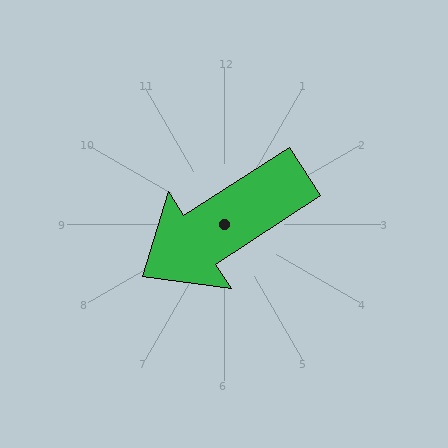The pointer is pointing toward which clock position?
Roughly 8 o'clock.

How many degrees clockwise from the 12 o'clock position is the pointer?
Approximately 237 degrees.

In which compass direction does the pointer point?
Southwest.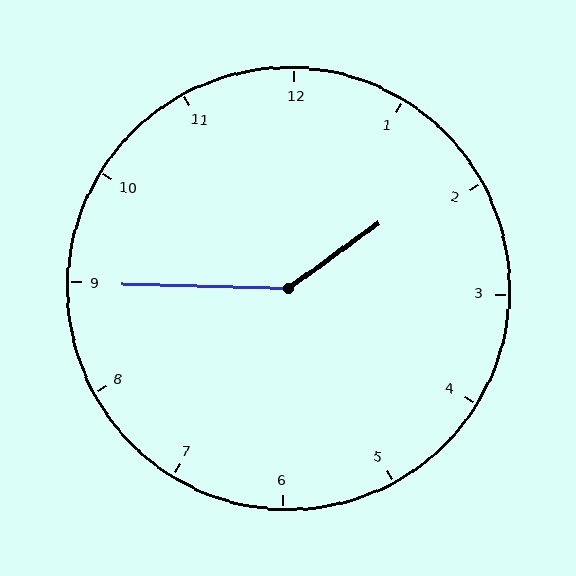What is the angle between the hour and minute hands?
Approximately 142 degrees.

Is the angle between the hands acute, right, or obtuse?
It is obtuse.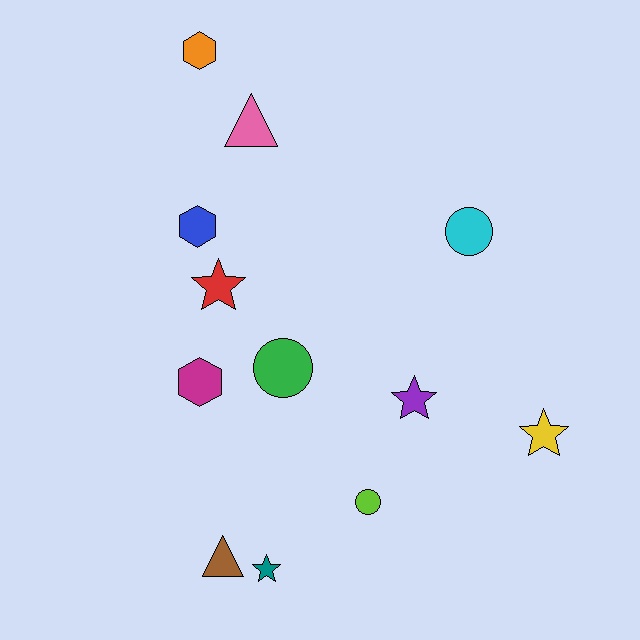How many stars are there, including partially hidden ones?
There are 4 stars.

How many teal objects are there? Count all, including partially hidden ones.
There is 1 teal object.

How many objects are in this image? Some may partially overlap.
There are 12 objects.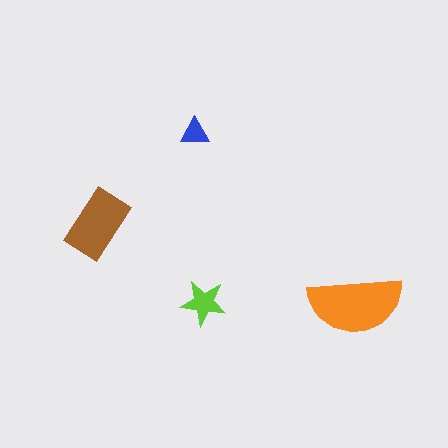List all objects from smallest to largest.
The blue triangle, the lime star, the brown rectangle, the orange semicircle.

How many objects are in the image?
There are 4 objects in the image.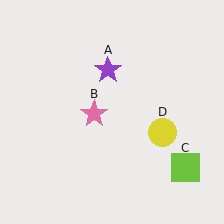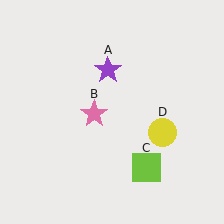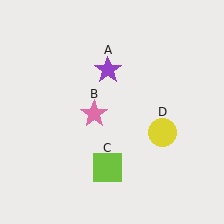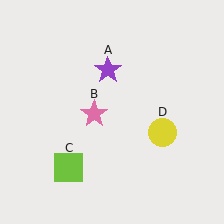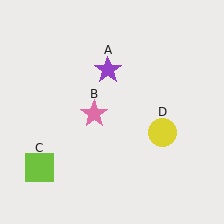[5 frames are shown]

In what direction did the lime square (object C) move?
The lime square (object C) moved left.